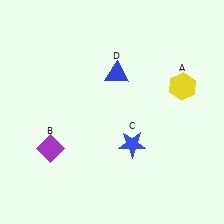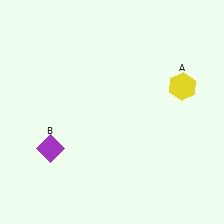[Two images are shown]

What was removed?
The blue star (C), the blue triangle (D) were removed in Image 2.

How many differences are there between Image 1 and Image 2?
There are 2 differences between the two images.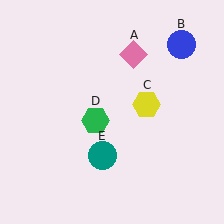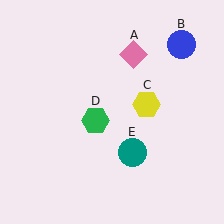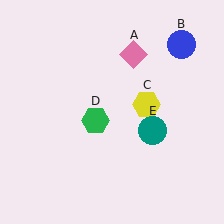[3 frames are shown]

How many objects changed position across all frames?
1 object changed position: teal circle (object E).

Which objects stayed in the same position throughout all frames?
Pink diamond (object A) and blue circle (object B) and yellow hexagon (object C) and green hexagon (object D) remained stationary.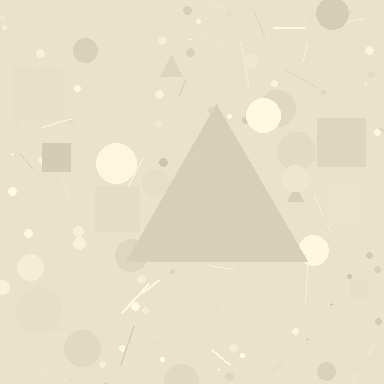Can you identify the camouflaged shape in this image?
The camouflaged shape is a triangle.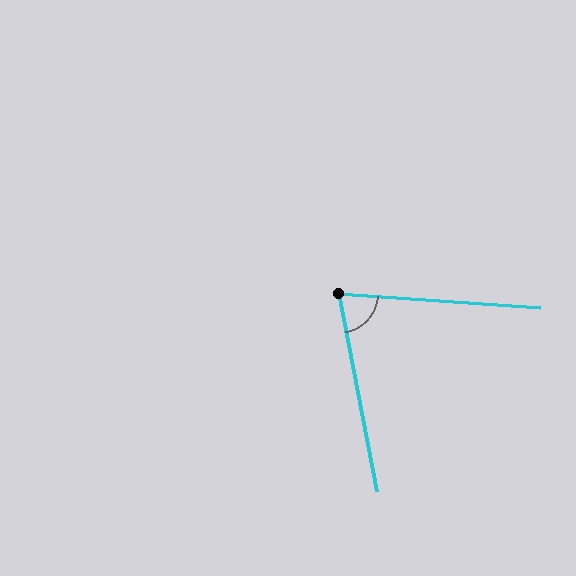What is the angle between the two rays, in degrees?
Approximately 75 degrees.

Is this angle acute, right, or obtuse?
It is acute.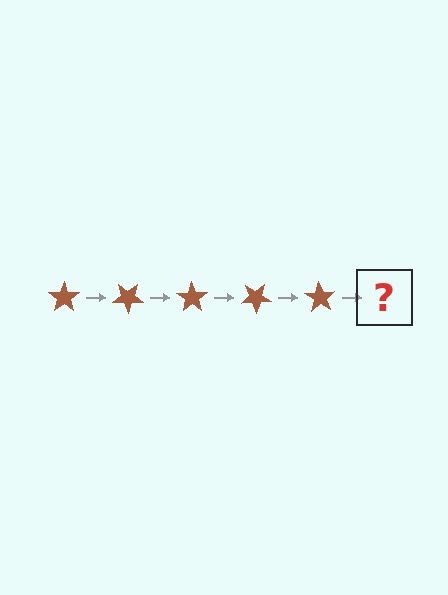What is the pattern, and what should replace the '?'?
The pattern is that the star rotates 35 degrees each step. The '?' should be a brown star rotated 175 degrees.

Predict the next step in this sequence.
The next step is a brown star rotated 175 degrees.